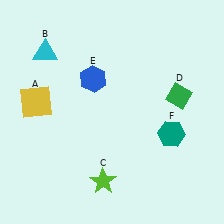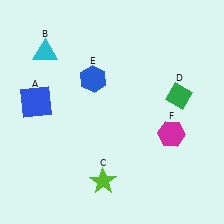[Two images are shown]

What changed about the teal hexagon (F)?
In Image 1, F is teal. In Image 2, it changed to magenta.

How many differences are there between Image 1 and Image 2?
There are 2 differences between the two images.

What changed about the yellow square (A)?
In Image 1, A is yellow. In Image 2, it changed to blue.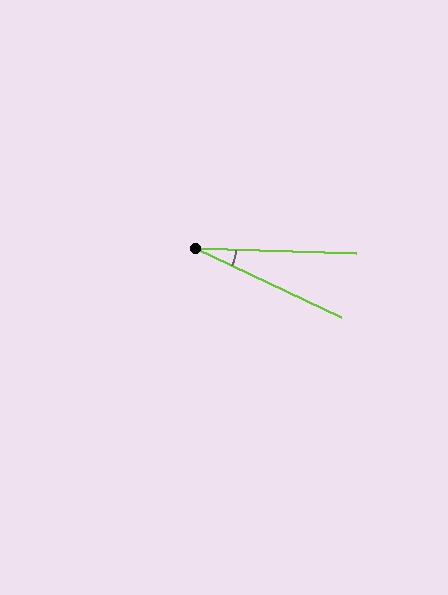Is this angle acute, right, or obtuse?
It is acute.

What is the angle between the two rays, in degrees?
Approximately 24 degrees.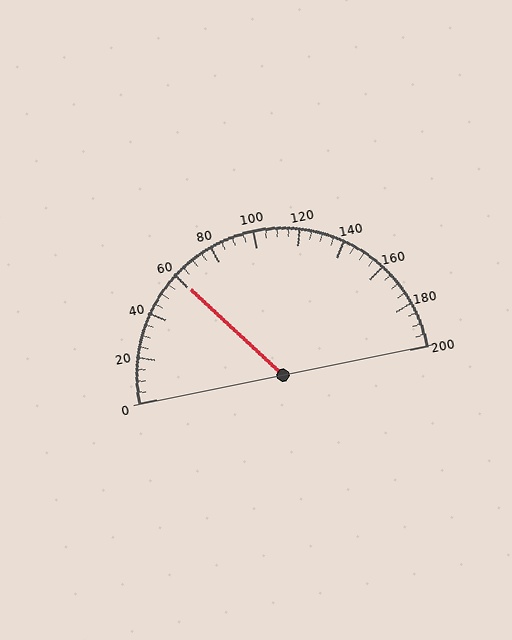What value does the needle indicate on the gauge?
The needle indicates approximately 60.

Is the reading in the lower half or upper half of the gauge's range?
The reading is in the lower half of the range (0 to 200).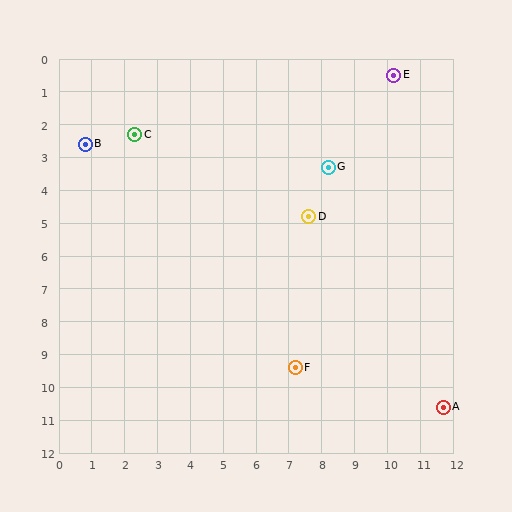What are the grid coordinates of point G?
Point G is at approximately (8.2, 3.3).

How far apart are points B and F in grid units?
Points B and F are about 9.3 grid units apart.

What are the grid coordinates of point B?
Point B is at approximately (0.8, 2.6).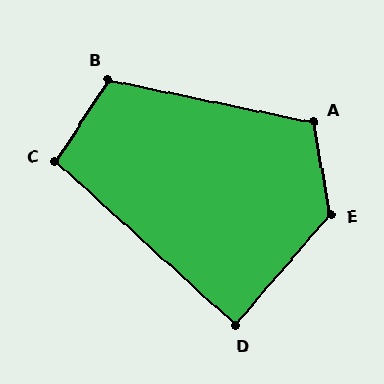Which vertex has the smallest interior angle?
D, at approximately 88 degrees.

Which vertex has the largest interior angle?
E, at approximately 129 degrees.